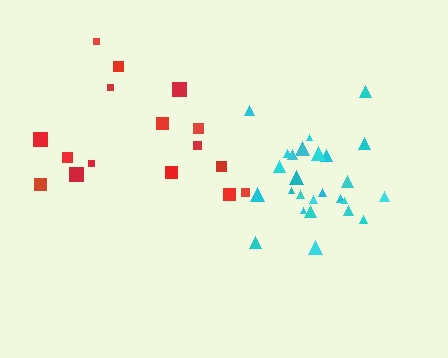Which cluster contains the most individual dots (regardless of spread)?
Cyan (26).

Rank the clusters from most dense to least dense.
cyan, red.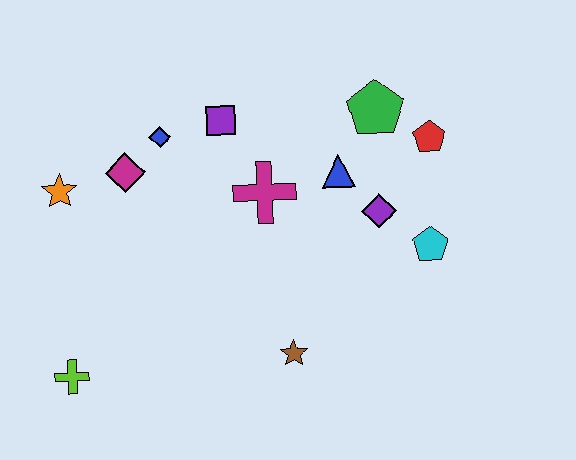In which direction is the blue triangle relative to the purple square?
The blue triangle is to the right of the purple square.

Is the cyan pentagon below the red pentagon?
Yes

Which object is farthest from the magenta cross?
The lime cross is farthest from the magenta cross.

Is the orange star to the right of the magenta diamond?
No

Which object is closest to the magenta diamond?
The blue diamond is closest to the magenta diamond.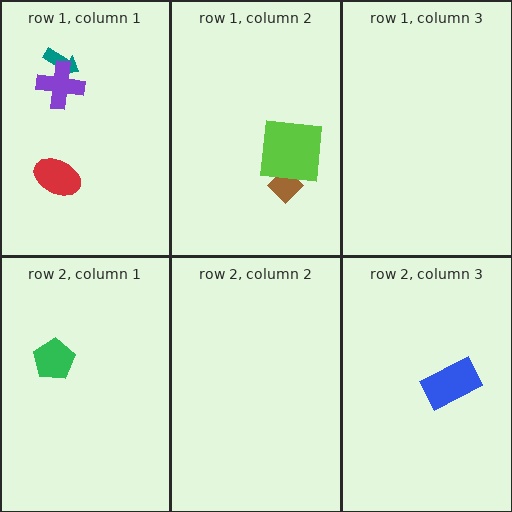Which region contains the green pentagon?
The row 2, column 1 region.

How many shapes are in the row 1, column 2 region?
2.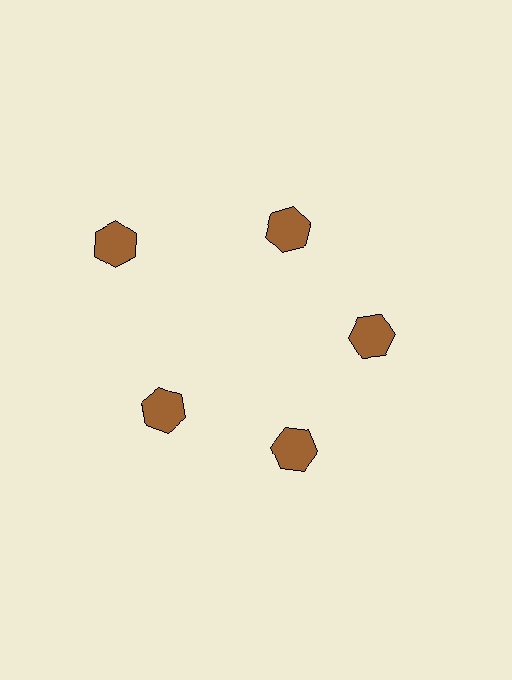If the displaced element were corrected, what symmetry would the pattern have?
It would have 5-fold rotational symmetry — the pattern would map onto itself every 72 degrees.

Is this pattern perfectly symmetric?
No. The 5 brown hexagons are arranged in a ring, but one element near the 10 o'clock position is pushed outward from the center, breaking the 5-fold rotational symmetry.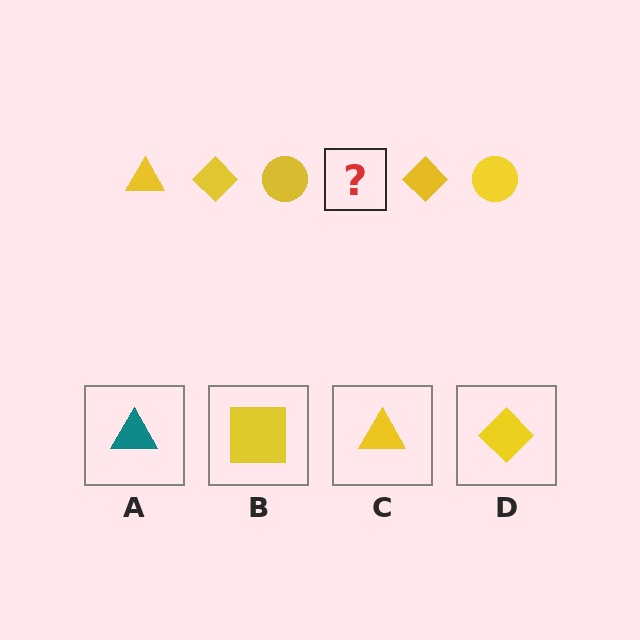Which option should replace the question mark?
Option C.